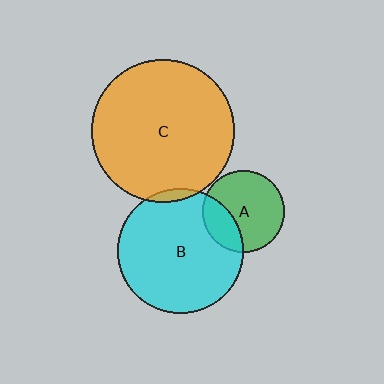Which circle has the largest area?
Circle C (orange).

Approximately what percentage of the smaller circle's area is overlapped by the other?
Approximately 5%.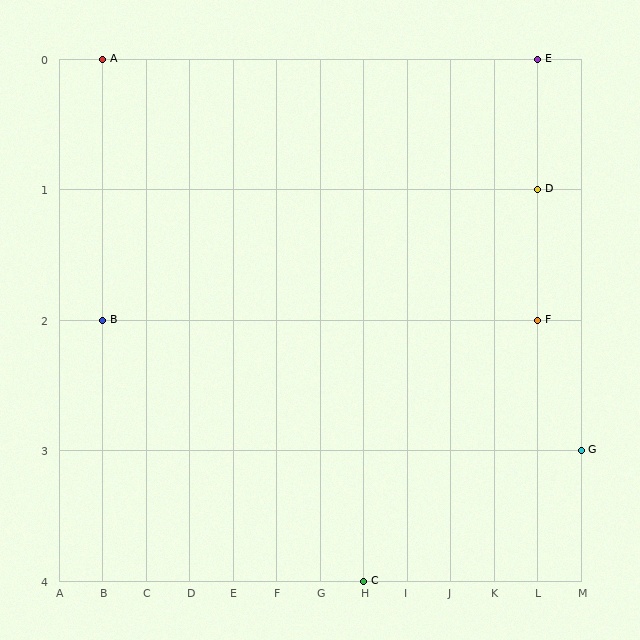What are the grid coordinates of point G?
Point G is at grid coordinates (M, 3).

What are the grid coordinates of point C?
Point C is at grid coordinates (H, 4).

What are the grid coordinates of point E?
Point E is at grid coordinates (L, 0).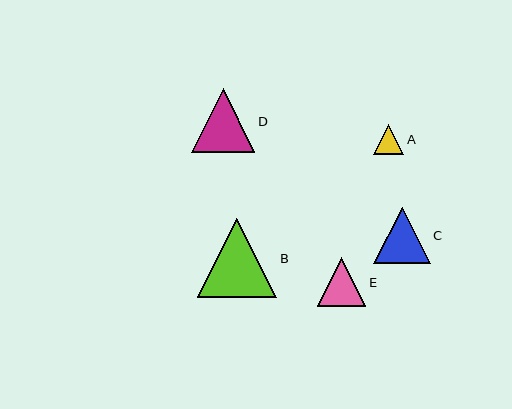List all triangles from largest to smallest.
From largest to smallest: B, D, C, E, A.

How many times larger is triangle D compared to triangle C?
Triangle D is approximately 1.1 times the size of triangle C.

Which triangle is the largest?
Triangle B is the largest with a size of approximately 79 pixels.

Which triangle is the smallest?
Triangle A is the smallest with a size of approximately 31 pixels.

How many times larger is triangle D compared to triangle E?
Triangle D is approximately 1.3 times the size of triangle E.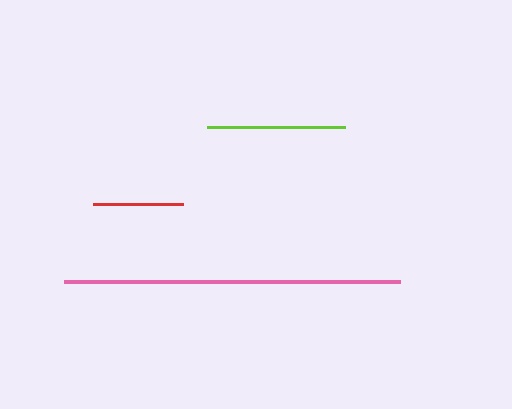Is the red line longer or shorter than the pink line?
The pink line is longer than the red line.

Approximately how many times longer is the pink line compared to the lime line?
The pink line is approximately 2.4 times the length of the lime line.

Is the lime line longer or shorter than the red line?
The lime line is longer than the red line.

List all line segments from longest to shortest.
From longest to shortest: pink, lime, red.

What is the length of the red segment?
The red segment is approximately 90 pixels long.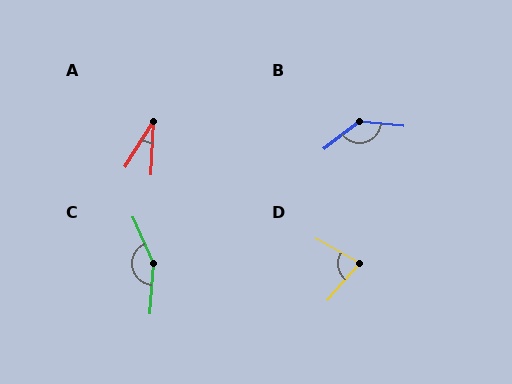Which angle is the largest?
C, at approximately 153 degrees.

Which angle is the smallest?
A, at approximately 30 degrees.